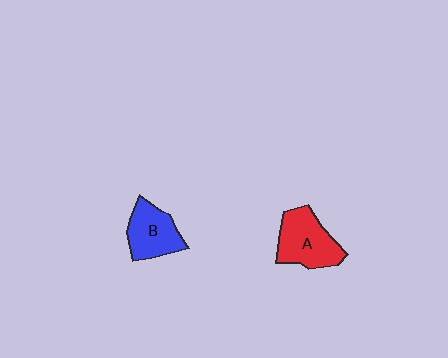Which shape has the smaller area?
Shape B (blue).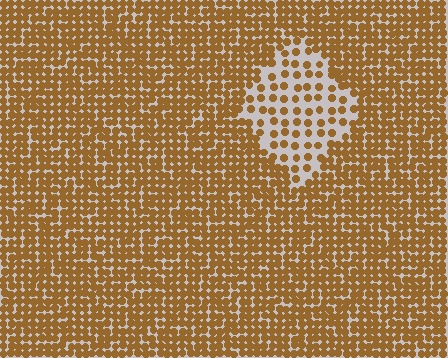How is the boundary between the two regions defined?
The boundary is defined by a change in element density (approximately 2.4x ratio). All elements are the same color, size, and shape.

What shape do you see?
I see a diamond.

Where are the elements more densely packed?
The elements are more densely packed outside the diamond boundary.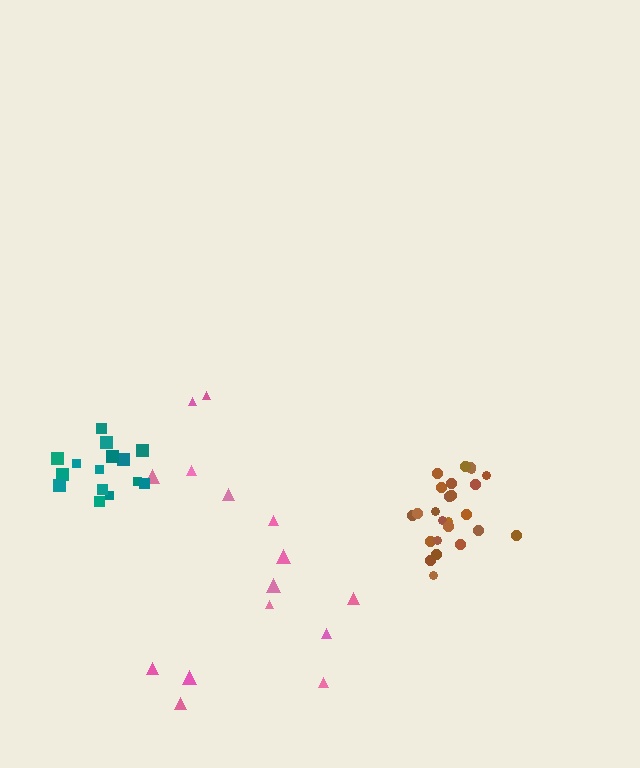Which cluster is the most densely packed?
Brown.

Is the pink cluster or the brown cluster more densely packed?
Brown.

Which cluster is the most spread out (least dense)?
Pink.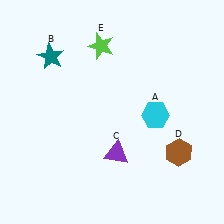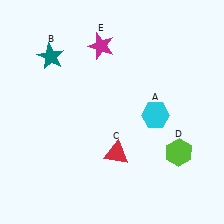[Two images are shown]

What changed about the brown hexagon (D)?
In Image 1, D is brown. In Image 2, it changed to lime.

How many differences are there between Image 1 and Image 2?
There are 3 differences between the two images.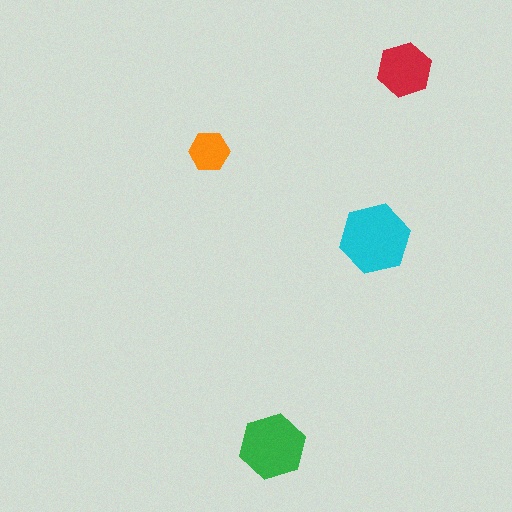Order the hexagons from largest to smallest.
the cyan one, the green one, the red one, the orange one.